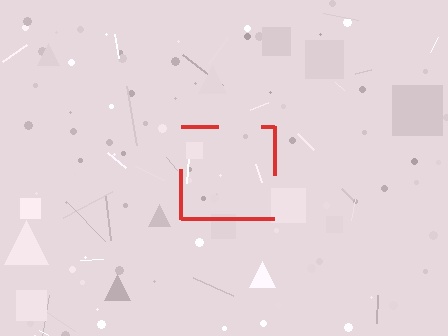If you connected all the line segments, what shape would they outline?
They would outline a square.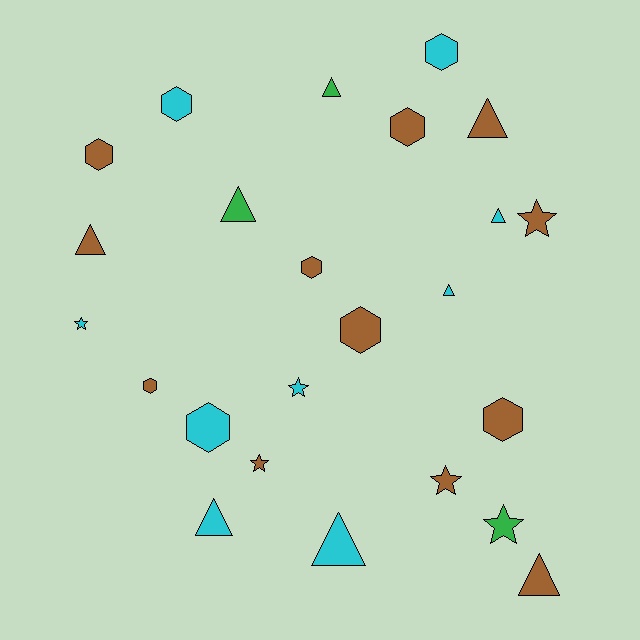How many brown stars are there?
There are 3 brown stars.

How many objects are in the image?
There are 24 objects.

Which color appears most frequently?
Brown, with 12 objects.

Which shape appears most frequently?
Hexagon, with 9 objects.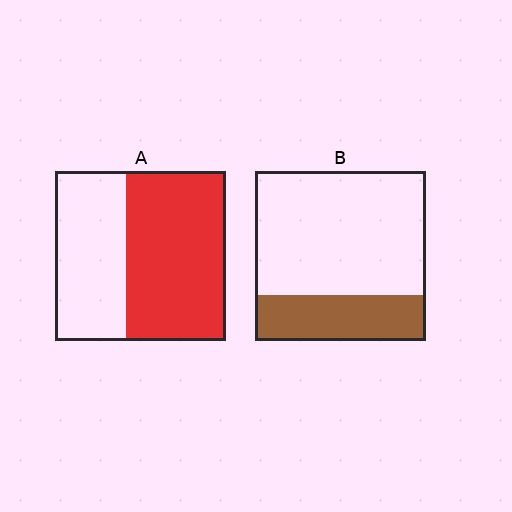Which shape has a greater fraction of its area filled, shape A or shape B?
Shape A.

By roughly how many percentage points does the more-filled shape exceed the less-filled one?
By roughly 30 percentage points (A over B).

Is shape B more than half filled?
No.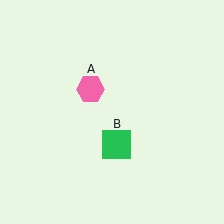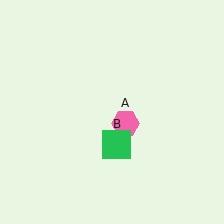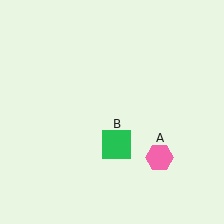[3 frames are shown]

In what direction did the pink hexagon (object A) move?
The pink hexagon (object A) moved down and to the right.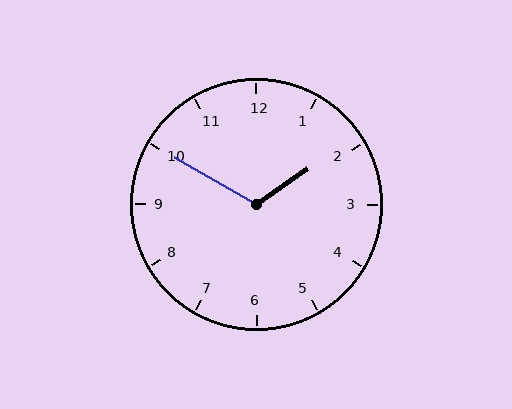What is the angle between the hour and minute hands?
Approximately 115 degrees.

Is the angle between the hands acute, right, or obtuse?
It is obtuse.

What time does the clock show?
1:50.